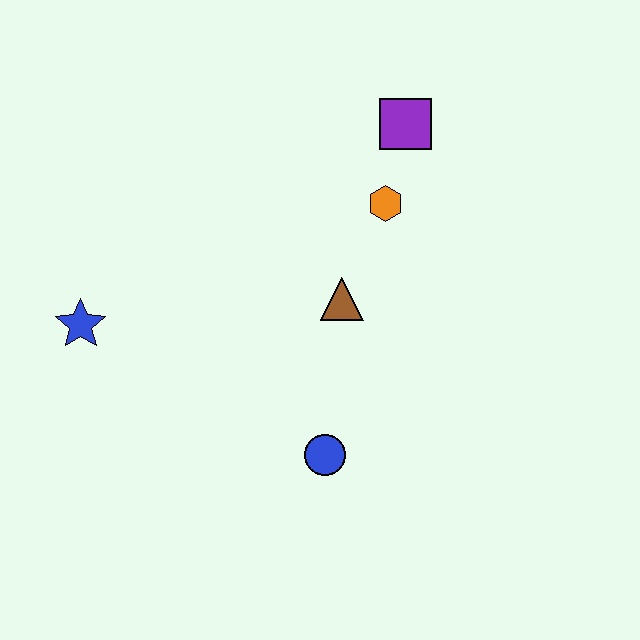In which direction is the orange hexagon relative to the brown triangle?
The orange hexagon is above the brown triangle.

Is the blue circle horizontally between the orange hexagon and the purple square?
No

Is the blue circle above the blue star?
No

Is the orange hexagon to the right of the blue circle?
Yes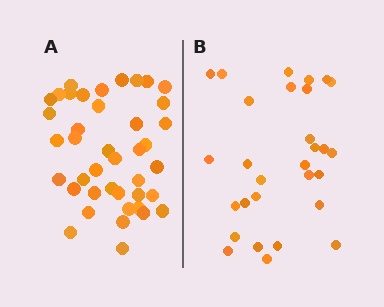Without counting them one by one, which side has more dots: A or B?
Region A (the left region) has more dots.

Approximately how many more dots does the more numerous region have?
Region A has roughly 12 or so more dots than region B.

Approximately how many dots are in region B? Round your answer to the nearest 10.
About 30 dots. (The exact count is 29, which rounds to 30.)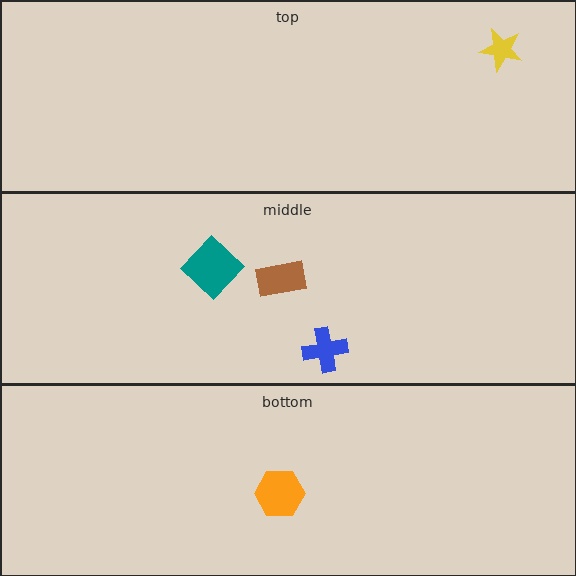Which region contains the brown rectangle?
The middle region.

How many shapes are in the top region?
1.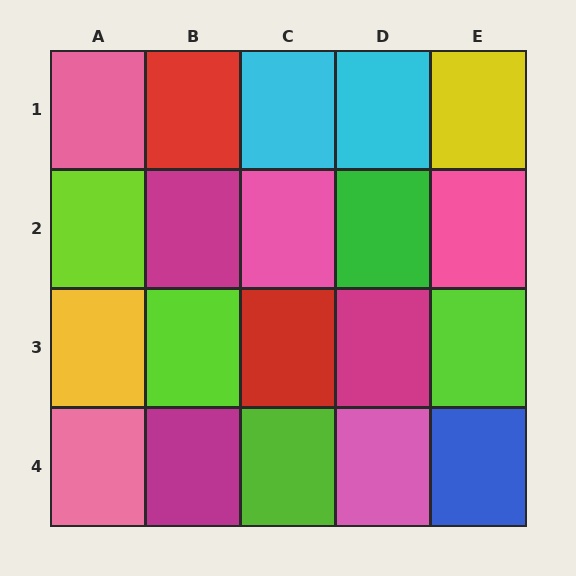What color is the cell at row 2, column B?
Magenta.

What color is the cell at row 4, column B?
Magenta.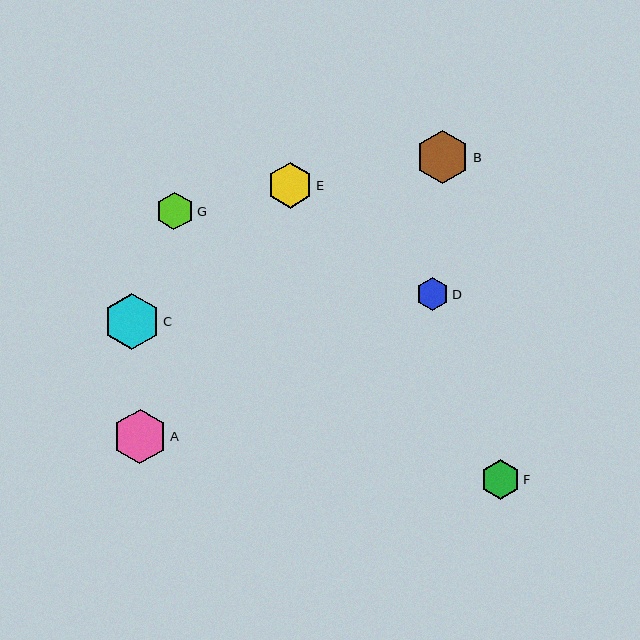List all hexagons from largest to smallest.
From largest to smallest: C, A, B, E, F, G, D.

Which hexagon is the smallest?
Hexagon D is the smallest with a size of approximately 33 pixels.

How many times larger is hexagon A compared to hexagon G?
Hexagon A is approximately 1.5 times the size of hexagon G.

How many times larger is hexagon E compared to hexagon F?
Hexagon E is approximately 1.2 times the size of hexagon F.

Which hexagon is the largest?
Hexagon C is the largest with a size of approximately 56 pixels.